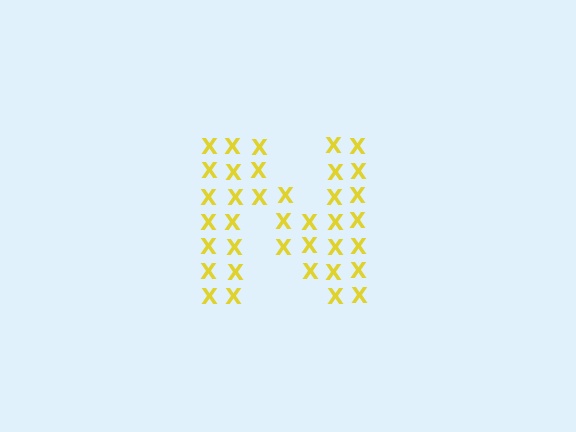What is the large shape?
The large shape is the letter N.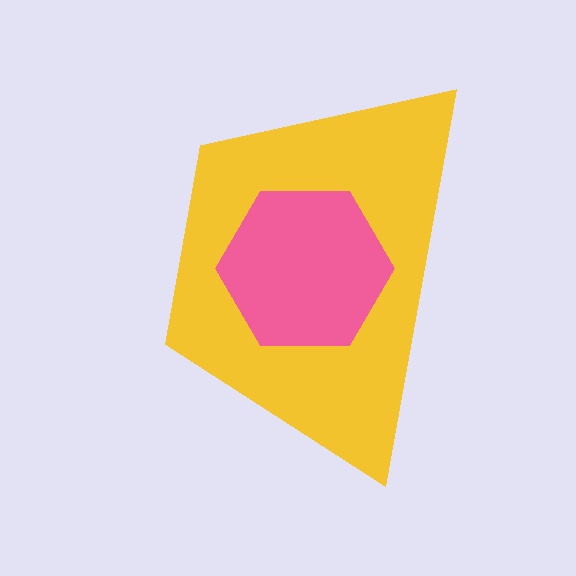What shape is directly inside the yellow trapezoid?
The pink hexagon.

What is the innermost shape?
The pink hexagon.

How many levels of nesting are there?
2.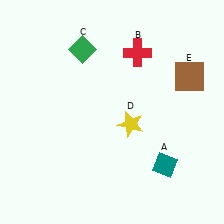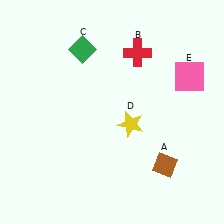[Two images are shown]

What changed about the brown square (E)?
In Image 1, E is brown. In Image 2, it changed to pink.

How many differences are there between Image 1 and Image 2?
There are 2 differences between the two images.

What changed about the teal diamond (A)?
In Image 1, A is teal. In Image 2, it changed to brown.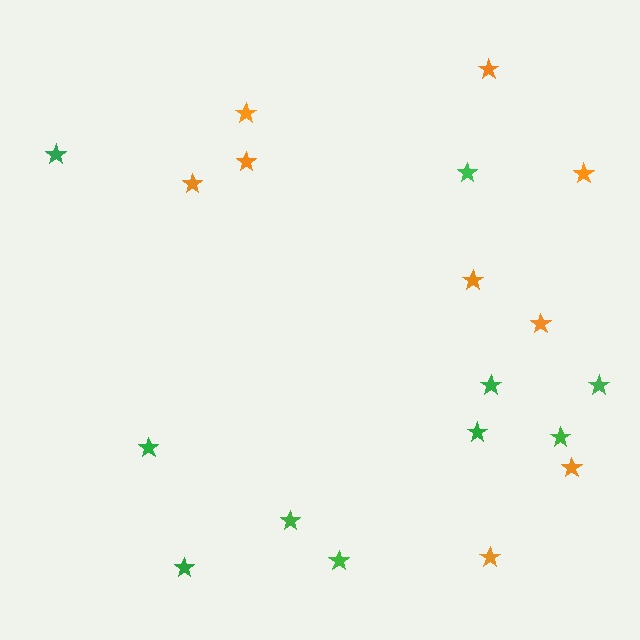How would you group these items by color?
There are 2 groups: one group of orange stars (9) and one group of green stars (10).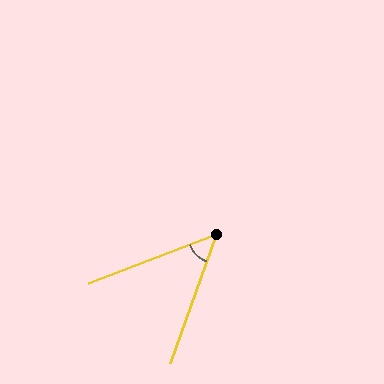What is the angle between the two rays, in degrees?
Approximately 50 degrees.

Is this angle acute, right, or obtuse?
It is acute.